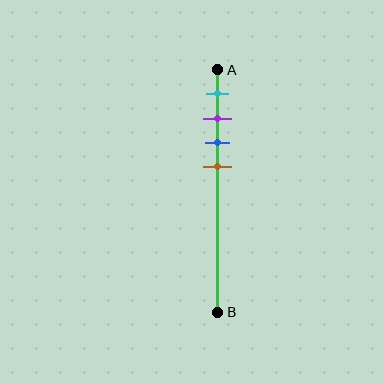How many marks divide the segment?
There are 4 marks dividing the segment.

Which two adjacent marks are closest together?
The purple and blue marks are the closest adjacent pair.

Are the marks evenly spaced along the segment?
Yes, the marks are approximately evenly spaced.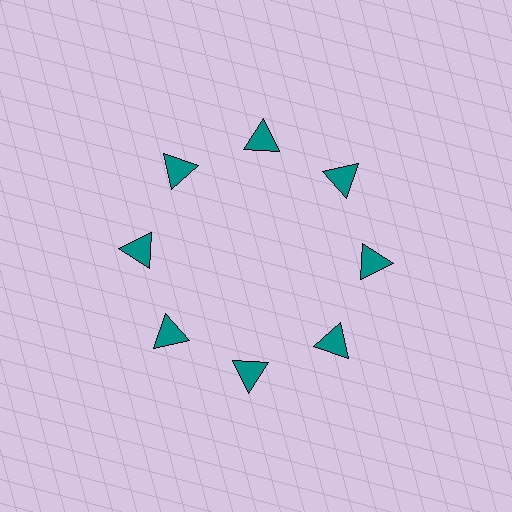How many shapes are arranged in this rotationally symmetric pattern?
There are 8 shapes, arranged in 8 groups of 1.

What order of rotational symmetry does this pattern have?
This pattern has 8-fold rotational symmetry.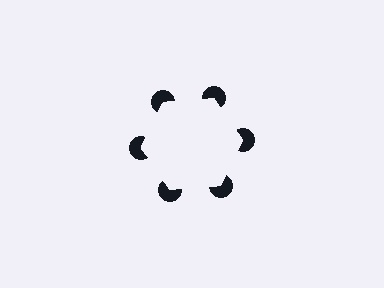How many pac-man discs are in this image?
There are 6 — one at each vertex of the illusory hexagon.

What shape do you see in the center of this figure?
An illusory hexagon — its edges are inferred from the aligned wedge cuts in the pac-man discs, not physically drawn.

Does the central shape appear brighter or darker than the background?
It typically appears slightly brighter than the background, even though no actual brightness change is drawn.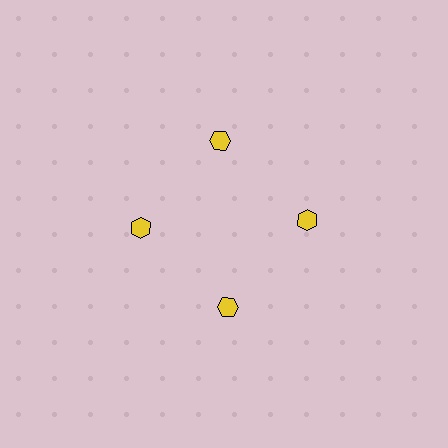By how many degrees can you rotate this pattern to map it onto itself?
The pattern maps onto itself every 90 degrees of rotation.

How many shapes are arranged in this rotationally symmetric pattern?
There are 4 shapes, arranged in 4 groups of 1.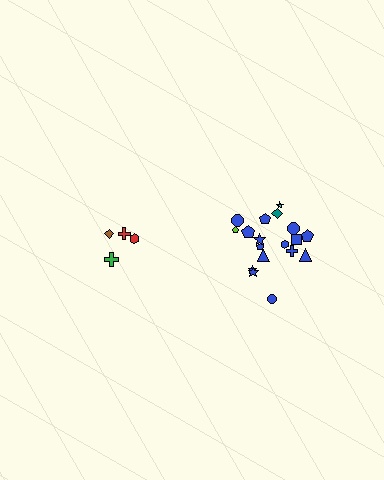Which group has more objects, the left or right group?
The right group.